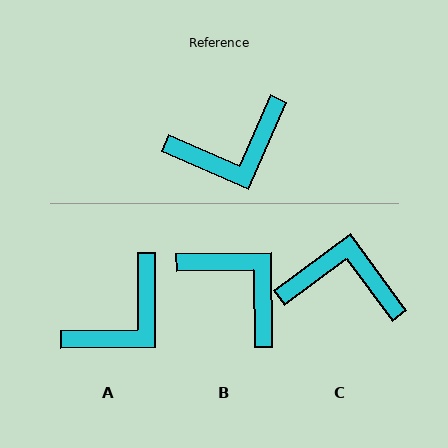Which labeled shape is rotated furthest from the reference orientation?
C, about 150 degrees away.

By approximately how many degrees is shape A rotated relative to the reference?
Approximately 24 degrees counter-clockwise.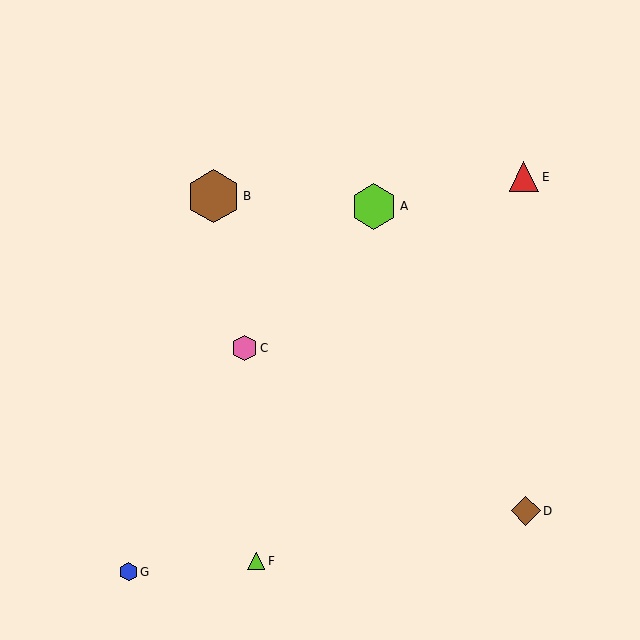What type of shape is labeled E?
Shape E is a red triangle.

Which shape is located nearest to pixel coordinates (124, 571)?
The blue hexagon (labeled G) at (128, 572) is nearest to that location.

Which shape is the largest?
The brown hexagon (labeled B) is the largest.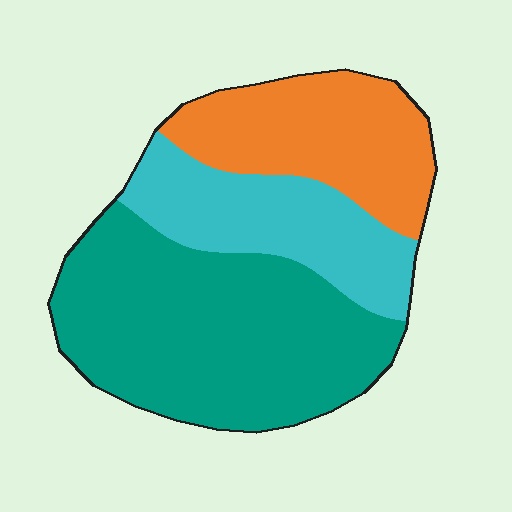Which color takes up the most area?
Teal, at roughly 50%.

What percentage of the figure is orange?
Orange covers roughly 25% of the figure.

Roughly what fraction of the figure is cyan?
Cyan takes up less than a quarter of the figure.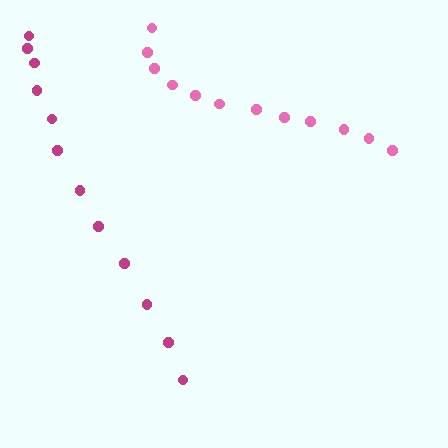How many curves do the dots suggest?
There are 2 distinct paths.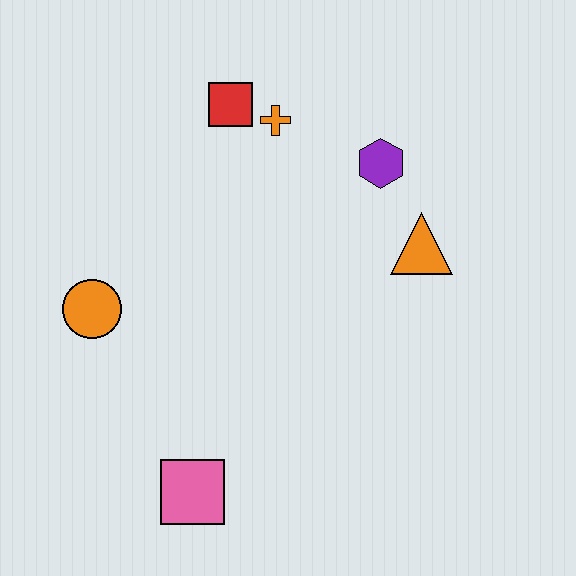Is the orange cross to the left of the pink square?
No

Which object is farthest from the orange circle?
The orange triangle is farthest from the orange circle.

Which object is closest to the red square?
The orange cross is closest to the red square.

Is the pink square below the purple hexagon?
Yes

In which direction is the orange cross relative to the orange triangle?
The orange cross is to the left of the orange triangle.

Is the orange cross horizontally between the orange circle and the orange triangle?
Yes